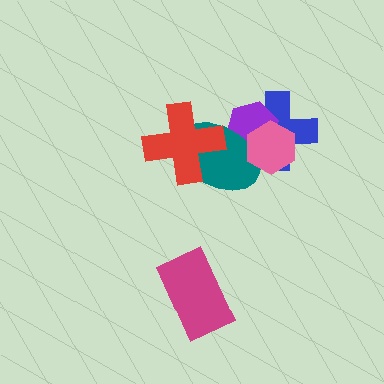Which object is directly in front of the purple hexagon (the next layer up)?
The teal ellipse is directly in front of the purple hexagon.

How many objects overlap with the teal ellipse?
4 objects overlap with the teal ellipse.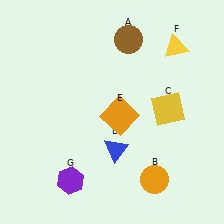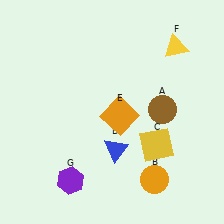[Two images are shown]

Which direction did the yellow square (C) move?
The yellow square (C) moved down.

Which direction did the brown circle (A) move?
The brown circle (A) moved down.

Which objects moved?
The objects that moved are: the brown circle (A), the yellow square (C).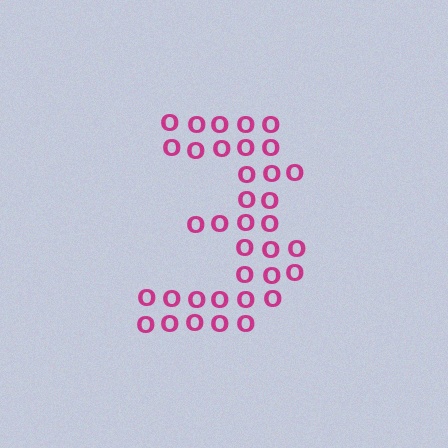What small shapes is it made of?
It is made of small letter O's.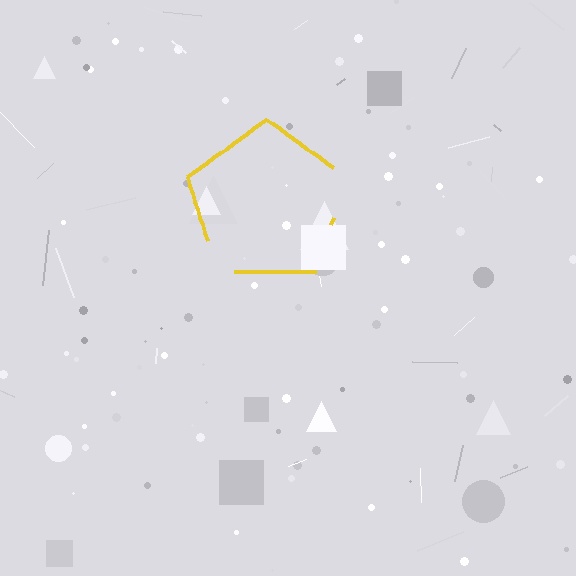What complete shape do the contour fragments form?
The contour fragments form a pentagon.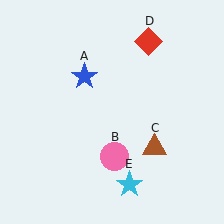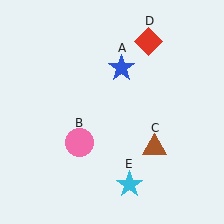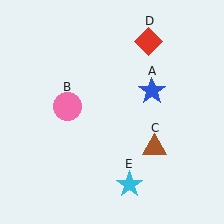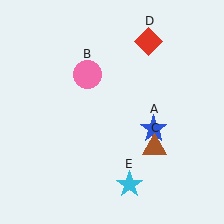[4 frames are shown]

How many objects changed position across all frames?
2 objects changed position: blue star (object A), pink circle (object B).